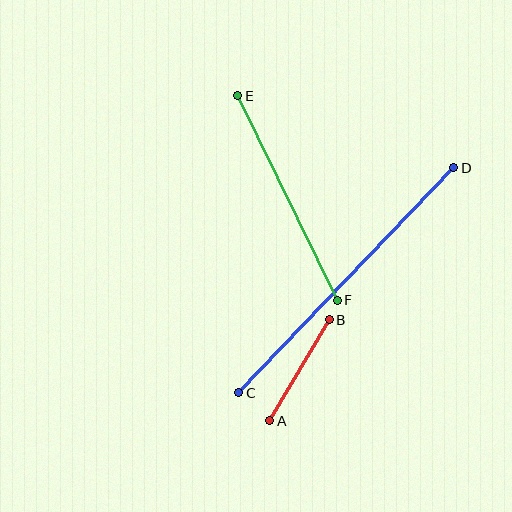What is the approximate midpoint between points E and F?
The midpoint is at approximately (287, 198) pixels.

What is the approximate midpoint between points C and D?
The midpoint is at approximately (346, 280) pixels.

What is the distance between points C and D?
The distance is approximately 311 pixels.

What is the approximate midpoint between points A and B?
The midpoint is at approximately (300, 370) pixels.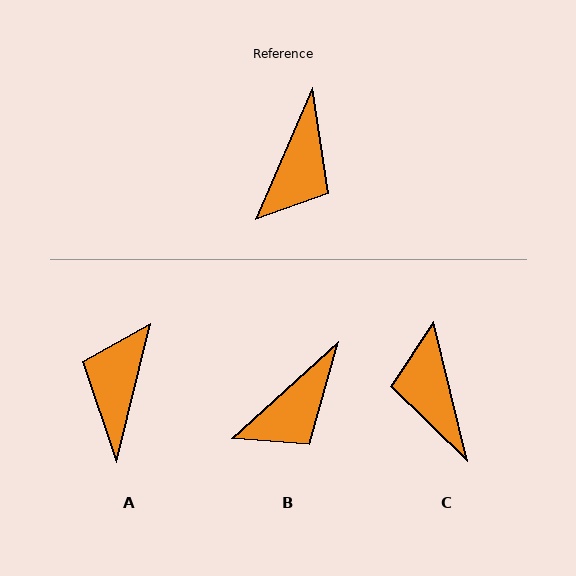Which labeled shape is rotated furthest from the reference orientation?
A, about 170 degrees away.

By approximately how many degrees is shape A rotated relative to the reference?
Approximately 170 degrees clockwise.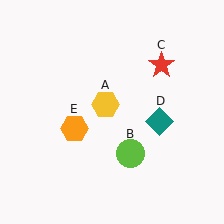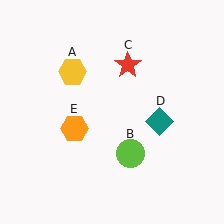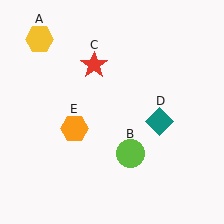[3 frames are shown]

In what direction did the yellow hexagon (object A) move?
The yellow hexagon (object A) moved up and to the left.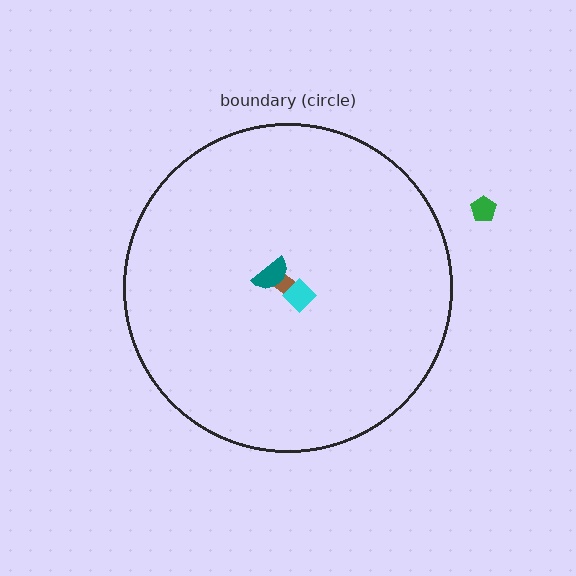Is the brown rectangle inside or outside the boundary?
Inside.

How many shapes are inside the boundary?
3 inside, 1 outside.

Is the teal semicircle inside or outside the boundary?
Inside.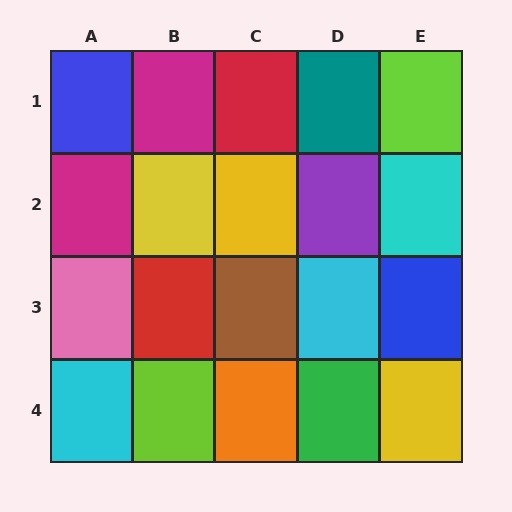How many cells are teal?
1 cell is teal.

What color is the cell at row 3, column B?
Red.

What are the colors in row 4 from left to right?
Cyan, lime, orange, green, yellow.